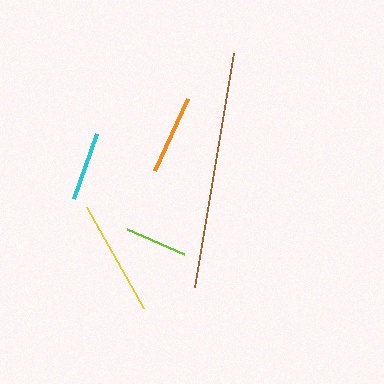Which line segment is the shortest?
The lime line is the shortest at approximately 63 pixels.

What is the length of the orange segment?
The orange segment is approximately 79 pixels long.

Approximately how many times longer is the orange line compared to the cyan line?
The orange line is approximately 1.2 times the length of the cyan line.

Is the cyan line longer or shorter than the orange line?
The orange line is longer than the cyan line.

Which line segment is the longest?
The brown line is the longest at approximately 237 pixels.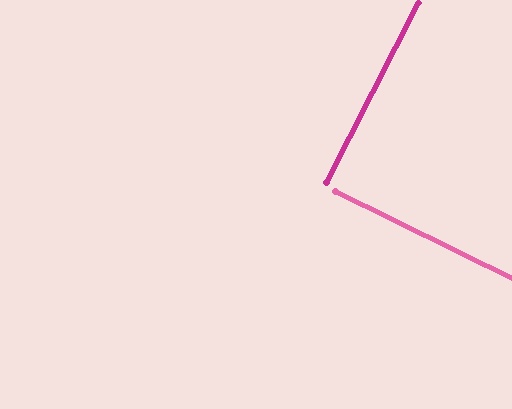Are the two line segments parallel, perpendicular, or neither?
Perpendicular — they meet at approximately 89°.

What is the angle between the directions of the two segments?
Approximately 89 degrees.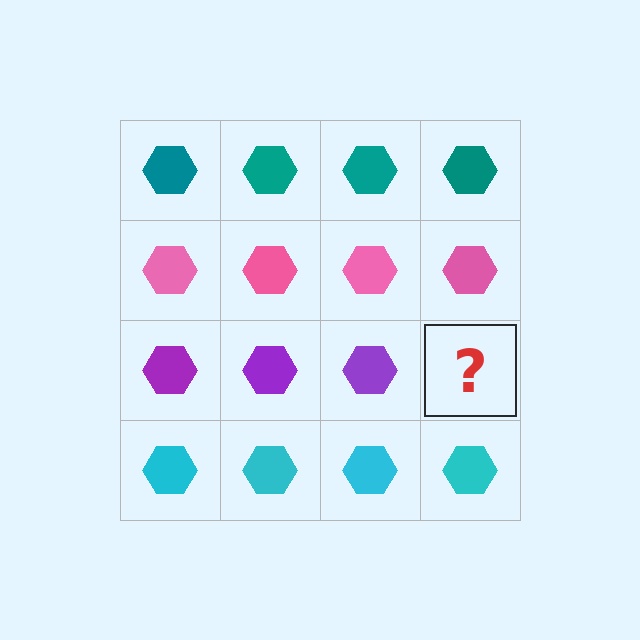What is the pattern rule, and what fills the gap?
The rule is that each row has a consistent color. The gap should be filled with a purple hexagon.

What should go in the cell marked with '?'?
The missing cell should contain a purple hexagon.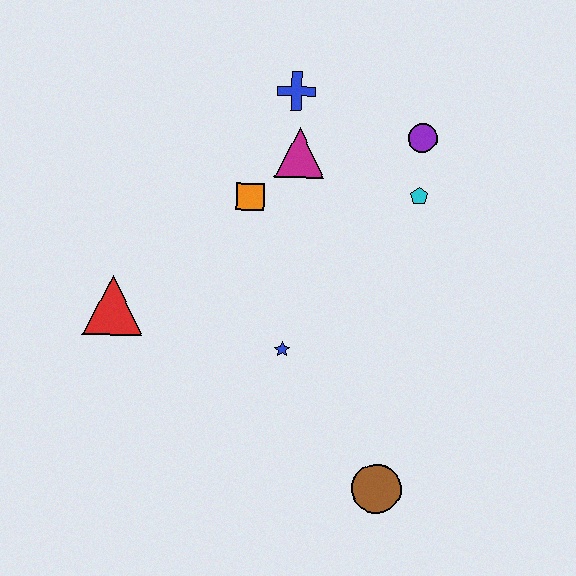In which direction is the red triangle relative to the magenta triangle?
The red triangle is to the left of the magenta triangle.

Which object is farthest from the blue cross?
The brown circle is farthest from the blue cross.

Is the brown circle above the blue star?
No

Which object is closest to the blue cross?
The magenta triangle is closest to the blue cross.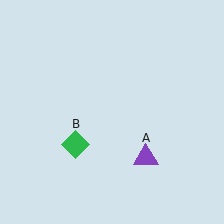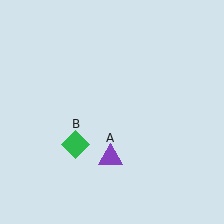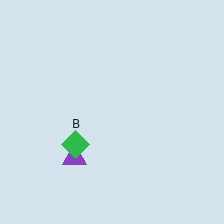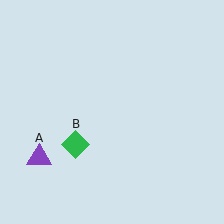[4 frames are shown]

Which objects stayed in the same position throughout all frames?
Green diamond (object B) remained stationary.